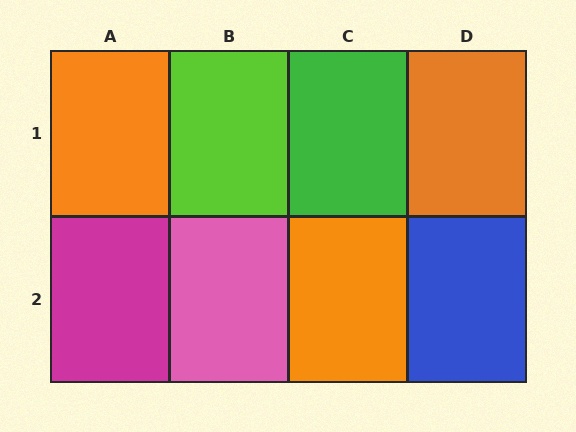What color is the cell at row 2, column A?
Magenta.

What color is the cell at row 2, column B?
Pink.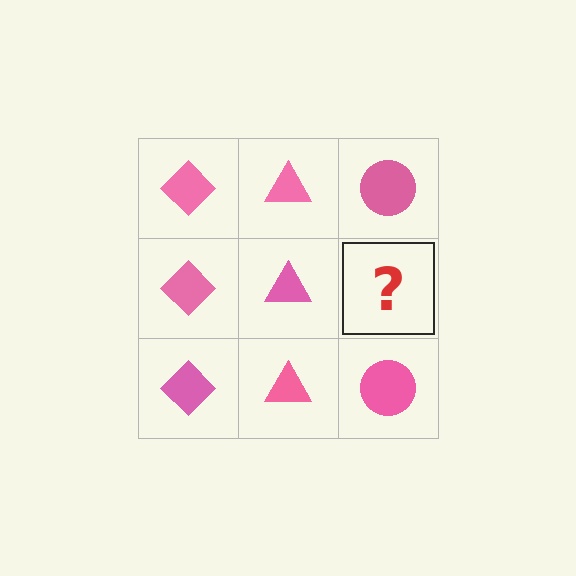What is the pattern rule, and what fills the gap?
The rule is that each column has a consistent shape. The gap should be filled with a pink circle.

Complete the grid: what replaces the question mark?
The question mark should be replaced with a pink circle.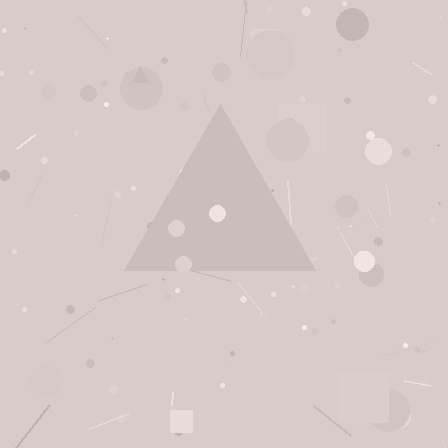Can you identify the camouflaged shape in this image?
The camouflaged shape is a triangle.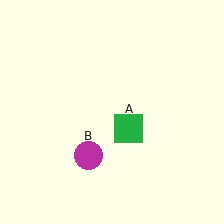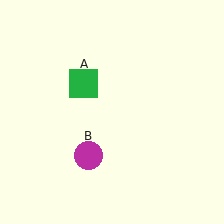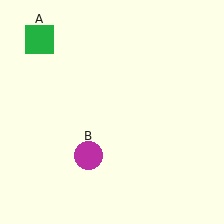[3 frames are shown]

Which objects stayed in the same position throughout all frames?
Magenta circle (object B) remained stationary.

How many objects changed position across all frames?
1 object changed position: green square (object A).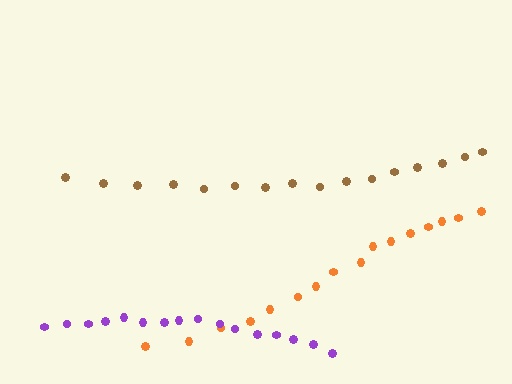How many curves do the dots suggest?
There are 3 distinct paths.